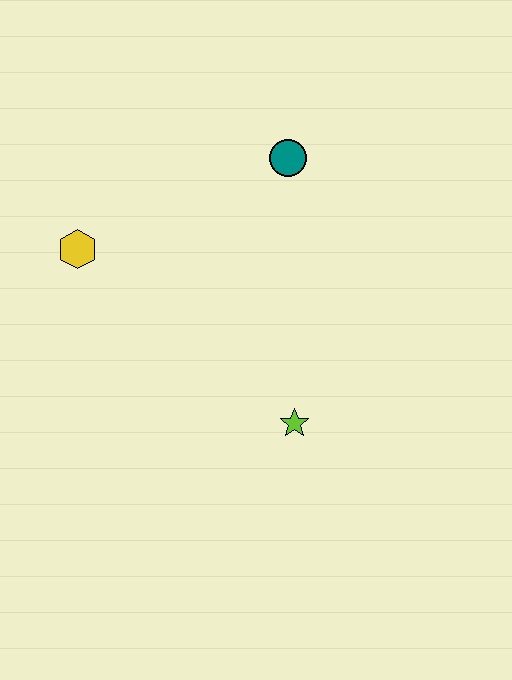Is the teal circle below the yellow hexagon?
No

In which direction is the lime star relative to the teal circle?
The lime star is below the teal circle.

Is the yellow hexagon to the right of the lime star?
No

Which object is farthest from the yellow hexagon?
The lime star is farthest from the yellow hexagon.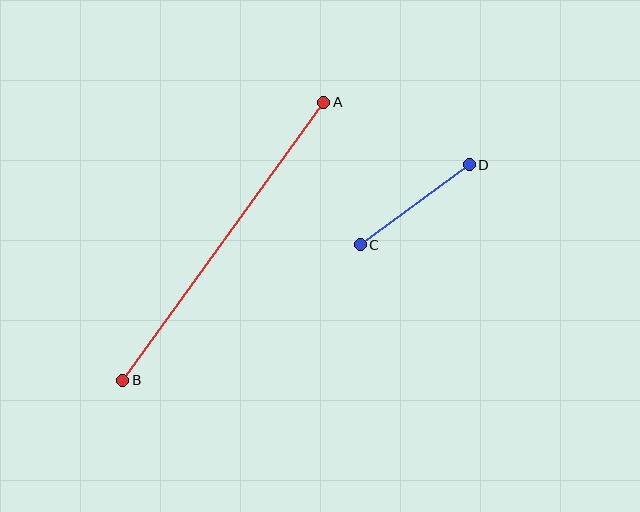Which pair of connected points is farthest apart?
Points A and B are farthest apart.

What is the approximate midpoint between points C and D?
The midpoint is at approximately (415, 205) pixels.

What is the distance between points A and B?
The distance is approximately 343 pixels.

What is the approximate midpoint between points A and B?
The midpoint is at approximately (223, 241) pixels.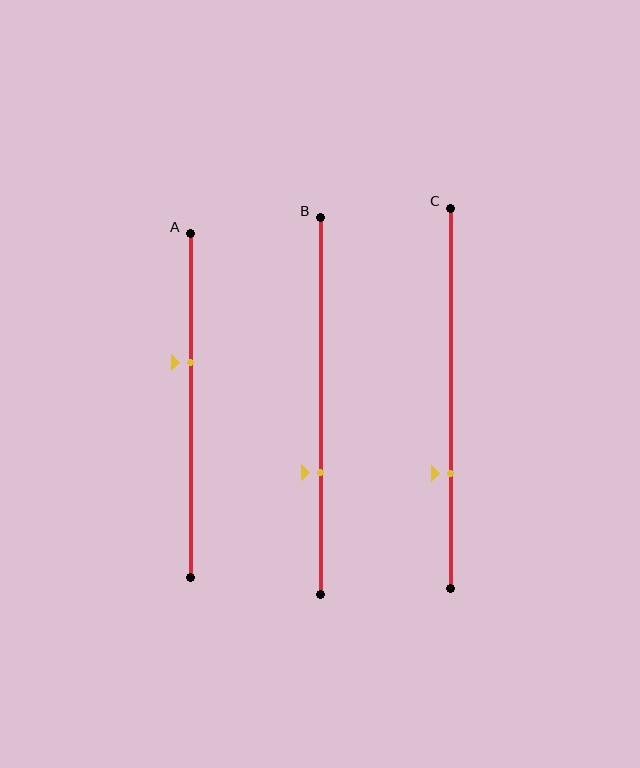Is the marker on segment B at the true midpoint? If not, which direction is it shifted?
No, the marker on segment B is shifted downward by about 18% of the segment length.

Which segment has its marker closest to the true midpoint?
Segment A has its marker closest to the true midpoint.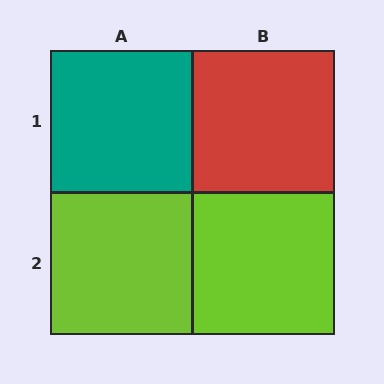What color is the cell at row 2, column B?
Lime.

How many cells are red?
1 cell is red.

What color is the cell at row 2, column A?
Lime.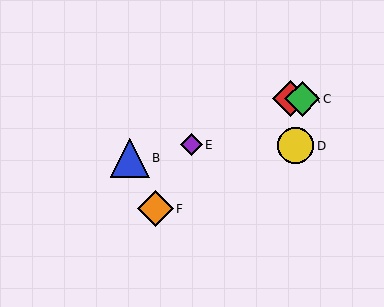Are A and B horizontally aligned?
No, A is at y≈99 and B is at y≈158.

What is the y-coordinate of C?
Object C is at y≈99.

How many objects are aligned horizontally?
2 objects (A, C) are aligned horizontally.